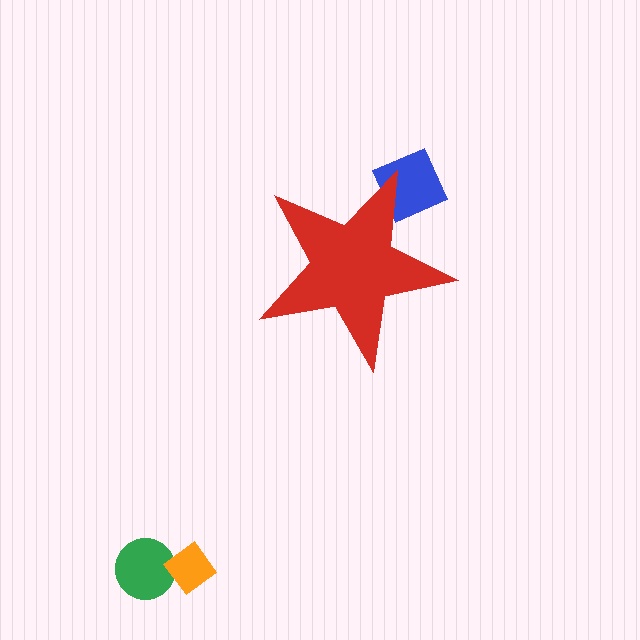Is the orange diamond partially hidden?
No, the orange diamond is fully visible.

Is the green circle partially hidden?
No, the green circle is fully visible.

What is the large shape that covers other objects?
A red star.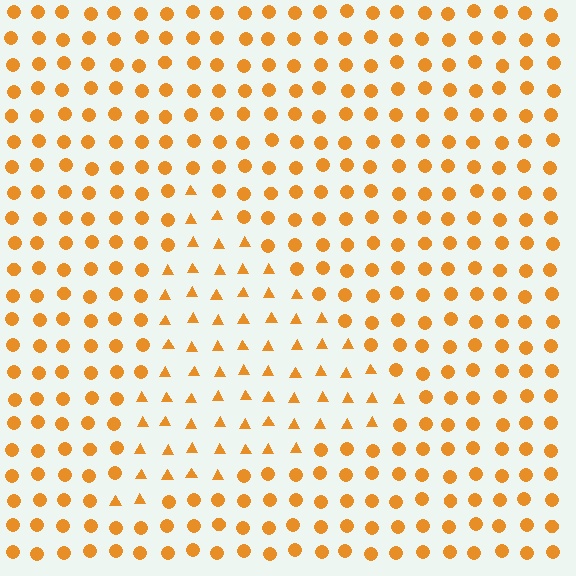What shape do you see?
I see a triangle.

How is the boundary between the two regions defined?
The boundary is defined by a change in element shape: triangles inside vs. circles outside. All elements share the same color and spacing.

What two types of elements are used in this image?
The image uses triangles inside the triangle region and circles outside it.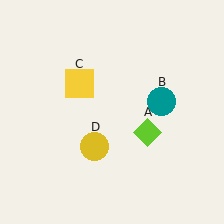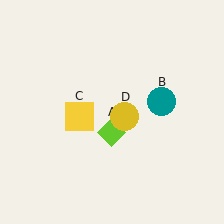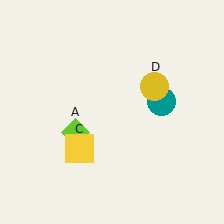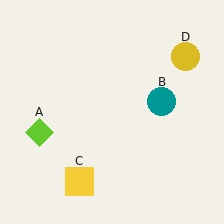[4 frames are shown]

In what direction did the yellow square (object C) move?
The yellow square (object C) moved down.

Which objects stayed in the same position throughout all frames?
Teal circle (object B) remained stationary.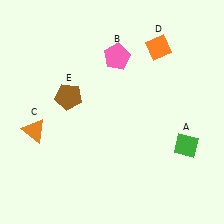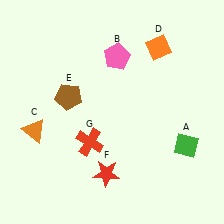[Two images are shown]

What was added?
A red star (F), a red cross (G) were added in Image 2.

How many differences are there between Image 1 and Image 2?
There are 2 differences between the two images.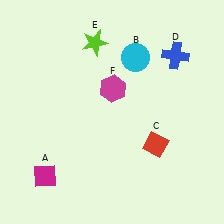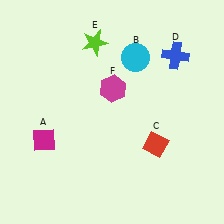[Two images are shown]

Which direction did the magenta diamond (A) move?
The magenta diamond (A) moved up.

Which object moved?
The magenta diamond (A) moved up.